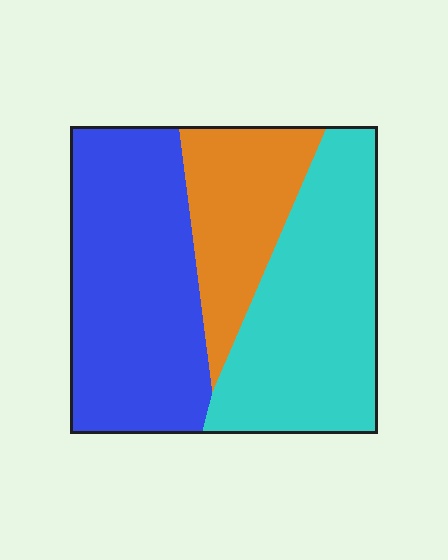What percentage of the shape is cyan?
Cyan takes up between a quarter and a half of the shape.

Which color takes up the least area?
Orange, at roughly 20%.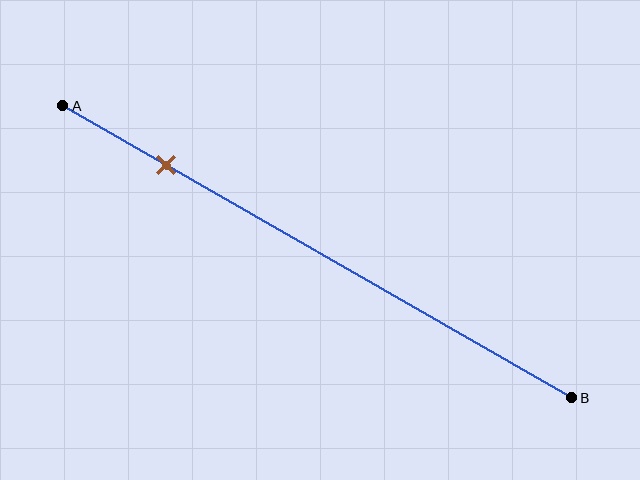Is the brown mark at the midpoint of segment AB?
No, the mark is at about 20% from A, not at the 50% midpoint.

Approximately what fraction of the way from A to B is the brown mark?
The brown mark is approximately 20% of the way from A to B.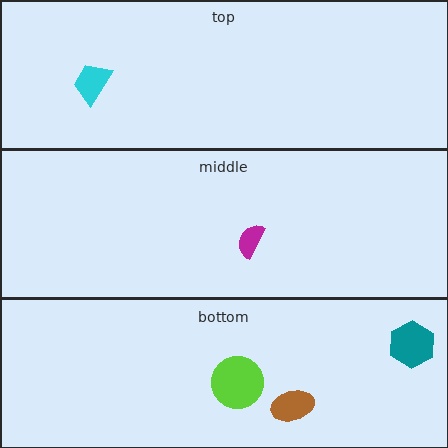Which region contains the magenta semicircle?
The middle region.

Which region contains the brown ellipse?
The bottom region.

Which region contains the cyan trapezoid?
The top region.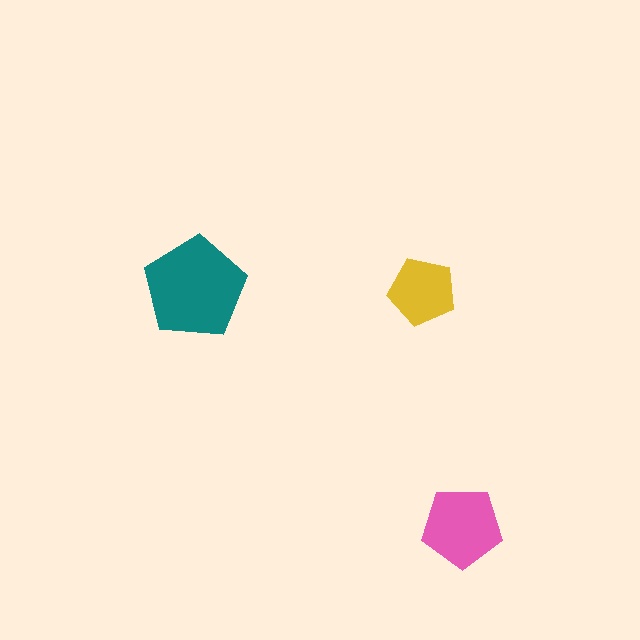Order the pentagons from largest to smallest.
the teal one, the pink one, the yellow one.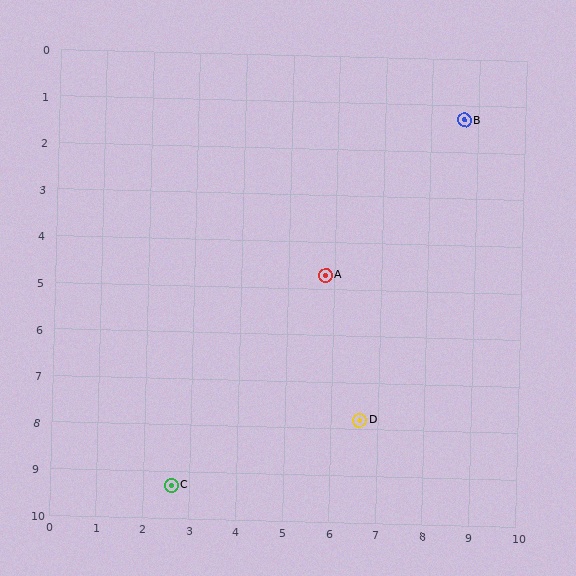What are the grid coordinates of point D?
Point D is at approximately (6.6, 7.8).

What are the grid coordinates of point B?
Point B is at approximately (8.7, 1.3).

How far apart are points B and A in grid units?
Points B and A are about 4.5 grid units apart.